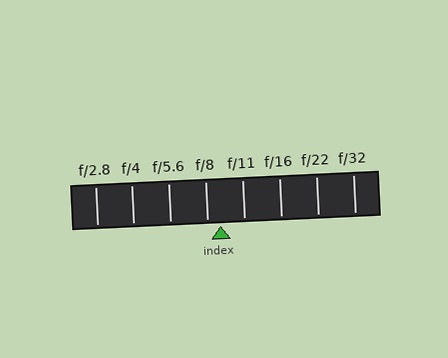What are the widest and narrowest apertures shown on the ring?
The widest aperture shown is f/2.8 and the narrowest is f/32.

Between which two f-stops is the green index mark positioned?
The index mark is between f/8 and f/11.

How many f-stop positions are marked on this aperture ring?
There are 8 f-stop positions marked.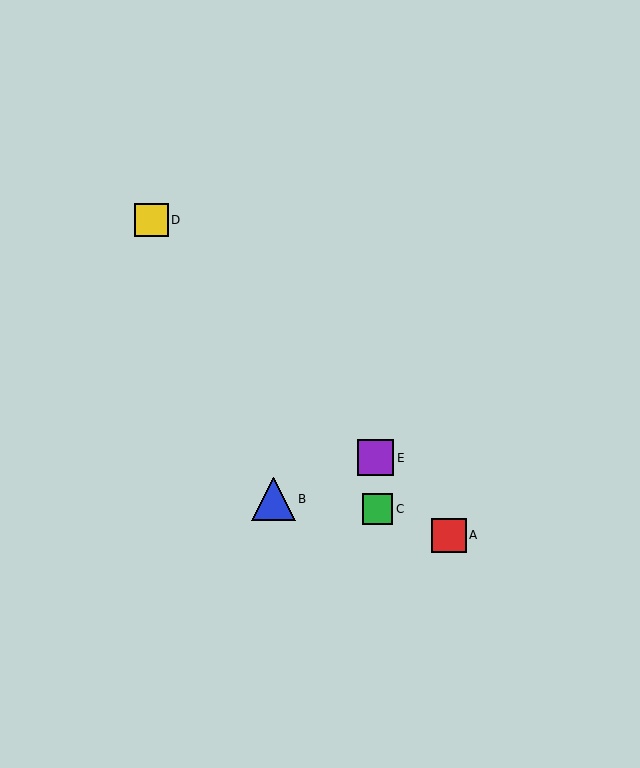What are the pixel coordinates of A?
Object A is at (449, 535).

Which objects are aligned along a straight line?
Objects A, D, E are aligned along a straight line.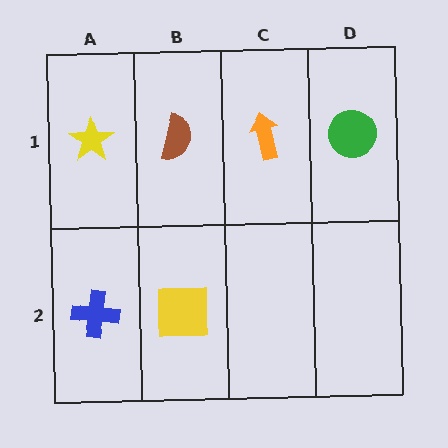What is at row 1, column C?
An orange arrow.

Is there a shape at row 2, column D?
No, that cell is empty.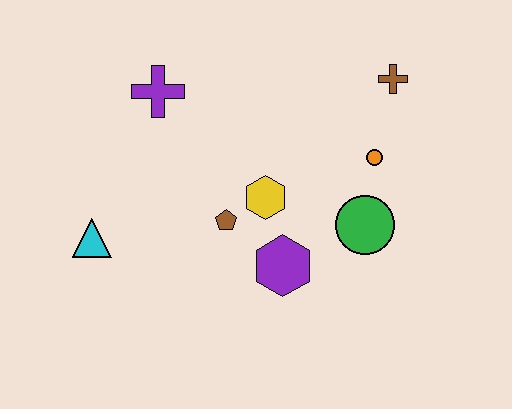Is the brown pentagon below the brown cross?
Yes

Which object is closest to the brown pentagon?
The yellow hexagon is closest to the brown pentagon.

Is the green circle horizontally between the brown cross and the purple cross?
Yes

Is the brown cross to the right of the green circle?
Yes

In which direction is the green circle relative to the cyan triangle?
The green circle is to the right of the cyan triangle.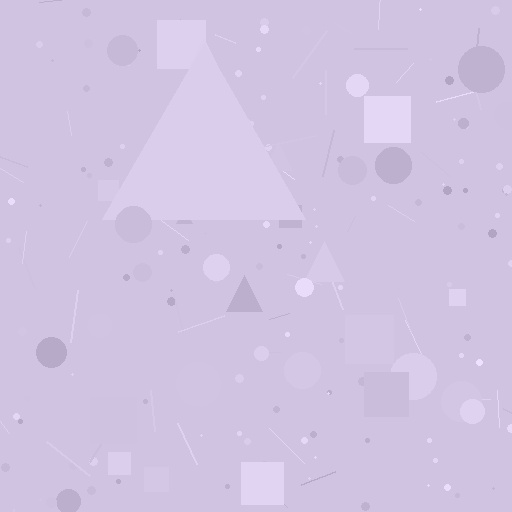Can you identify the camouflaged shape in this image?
The camouflaged shape is a triangle.